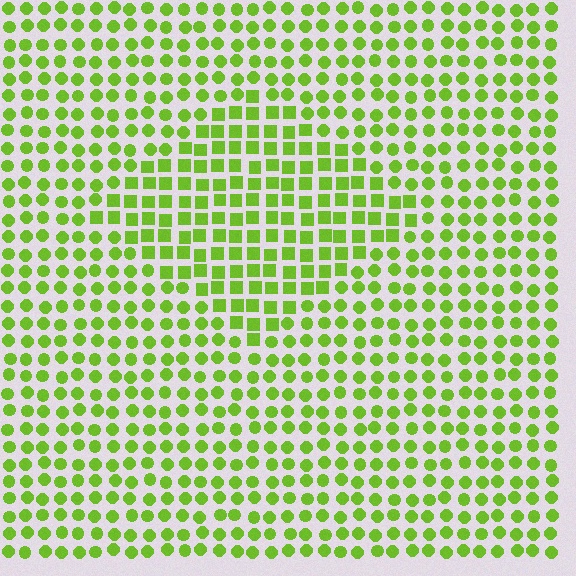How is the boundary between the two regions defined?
The boundary is defined by a change in element shape: squares inside vs. circles outside. All elements share the same color and spacing.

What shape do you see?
I see a diamond.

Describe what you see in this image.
The image is filled with small lime elements arranged in a uniform grid. A diamond-shaped region contains squares, while the surrounding area contains circles. The boundary is defined purely by the change in element shape.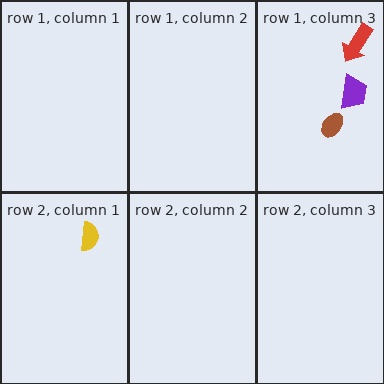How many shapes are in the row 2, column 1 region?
1.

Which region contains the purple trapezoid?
The row 1, column 3 region.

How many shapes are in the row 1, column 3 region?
3.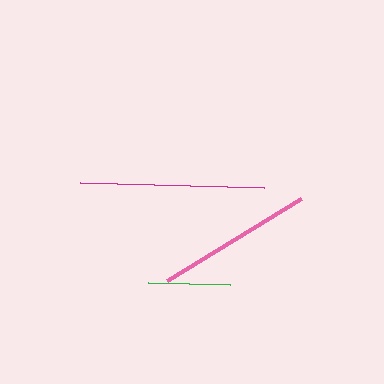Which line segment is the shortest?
The green line is the shortest at approximately 83 pixels.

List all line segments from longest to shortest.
From longest to shortest: magenta, pink, green.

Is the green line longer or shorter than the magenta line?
The magenta line is longer than the green line.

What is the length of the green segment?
The green segment is approximately 83 pixels long.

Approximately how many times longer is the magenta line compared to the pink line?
The magenta line is approximately 1.2 times the length of the pink line.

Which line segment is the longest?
The magenta line is the longest at approximately 184 pixels.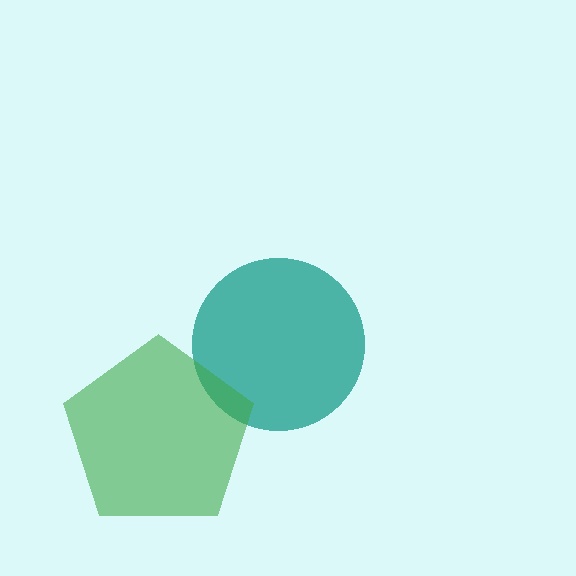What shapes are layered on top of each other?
The layered shapes are: a teal circle, a green pentagon.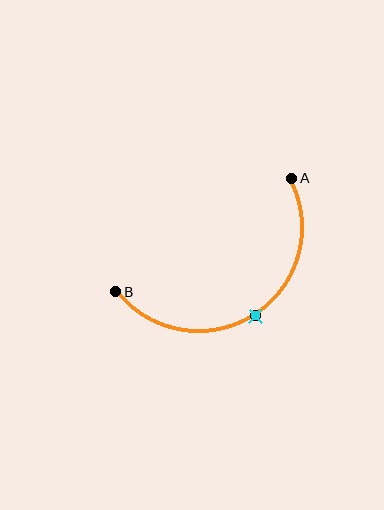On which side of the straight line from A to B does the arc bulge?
The arc bulges below the straight line connecting A and B.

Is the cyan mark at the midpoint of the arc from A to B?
Yes. The cyan mark lies on the arc at equal arc-length from both A and B — it is the arc midpoint.